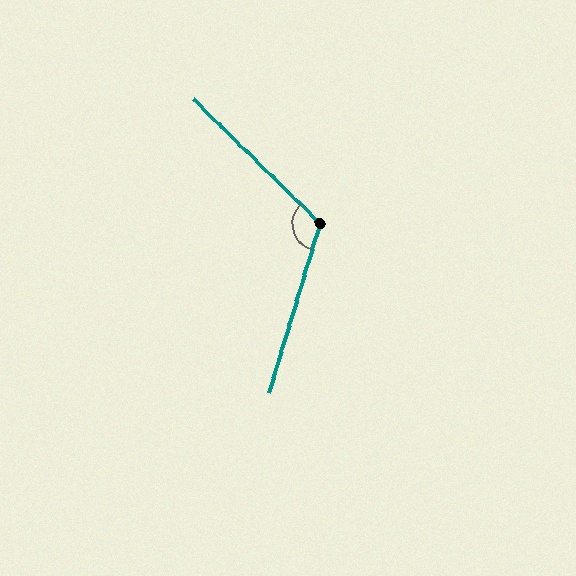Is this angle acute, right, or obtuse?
It is obtuse.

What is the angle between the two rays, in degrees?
Approximately 118 degrees.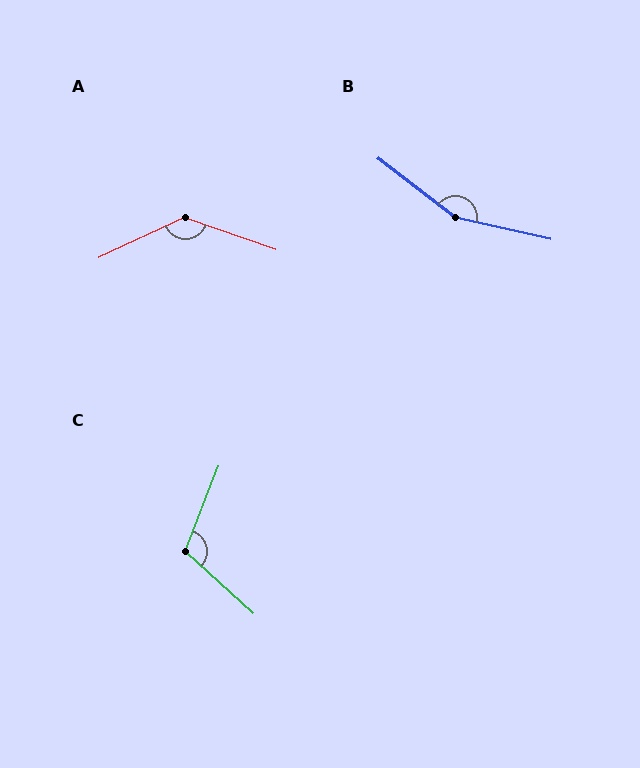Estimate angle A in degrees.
Approximately 136 degrees.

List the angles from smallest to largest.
C (111°), A (136°), B (155°).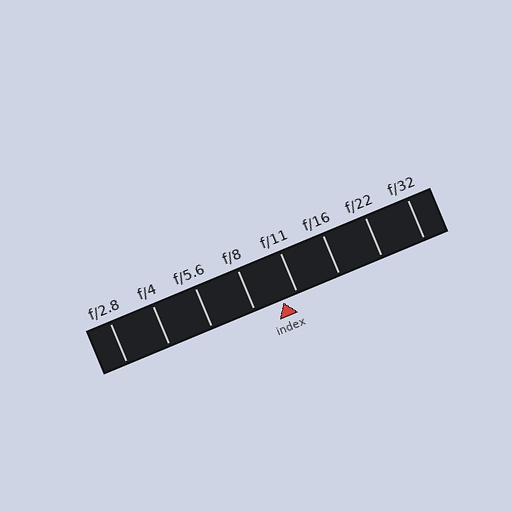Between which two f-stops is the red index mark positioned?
The index mark is between f/8 and f/11.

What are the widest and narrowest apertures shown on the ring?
The widest aperture shown is f/2.8 and the narrowest is f/32.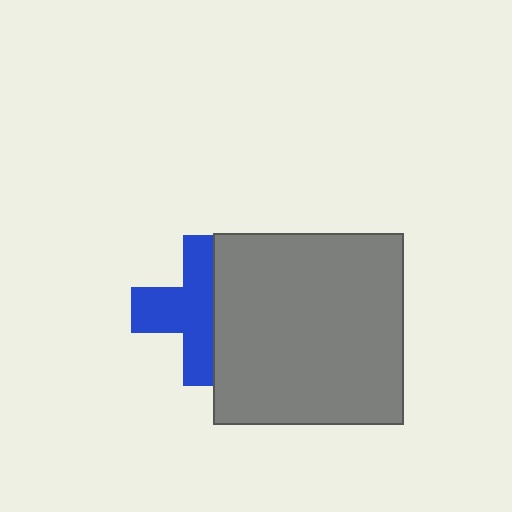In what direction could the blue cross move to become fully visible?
The blue cross could move left. That would shift it out from behind the gray square entirely.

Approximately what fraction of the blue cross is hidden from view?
Roughly 41% of the blue cross is hidden behind the gray square.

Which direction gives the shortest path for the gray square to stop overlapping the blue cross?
Moving right gives the shortest separation.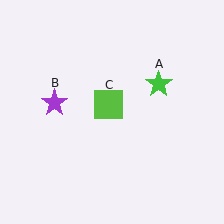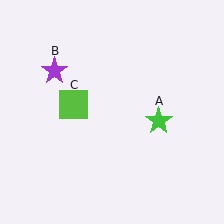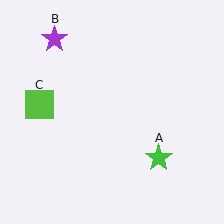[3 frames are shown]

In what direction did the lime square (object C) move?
The lime square (object C) moved left.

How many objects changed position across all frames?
3 objects changed position: green star (object A), purple star (object B), lime square (object C).